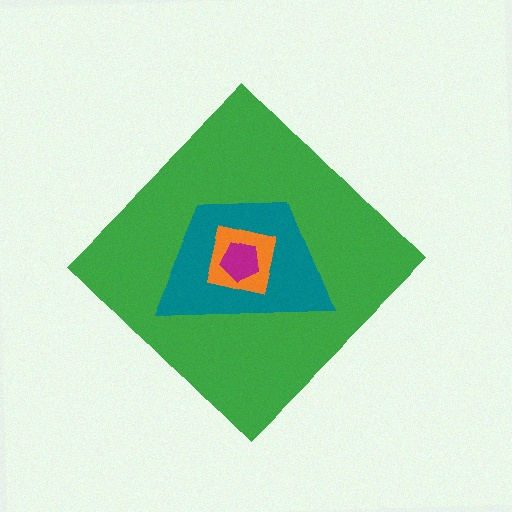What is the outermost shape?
The green diamond.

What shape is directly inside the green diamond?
The teal trapezoid.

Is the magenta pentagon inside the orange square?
Yes.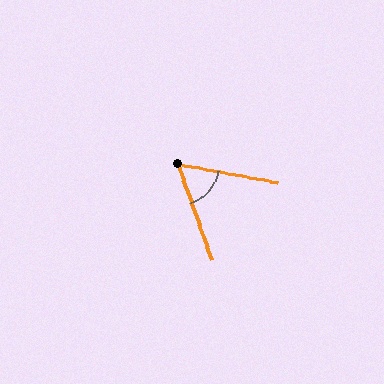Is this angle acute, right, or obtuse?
It is acute.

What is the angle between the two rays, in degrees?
Approximately 60 degrees.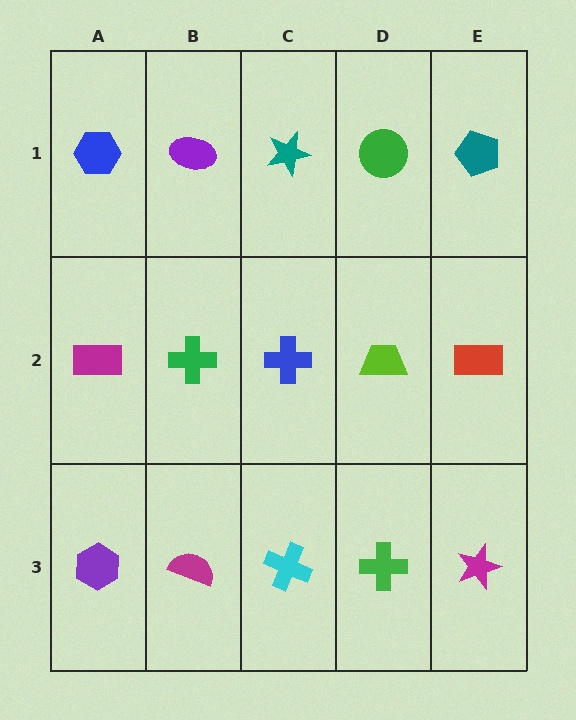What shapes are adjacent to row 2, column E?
A teal pentagon (row 1, column E), a magenta star (row 3, column E), a lime trapezoid (row 2, column D).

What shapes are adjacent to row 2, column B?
A purple ellipse (row 1, column B), a magenta semicircle (row 3, column B), a magenta rectangle (row 2, column A), a blue cross (row 2, column C).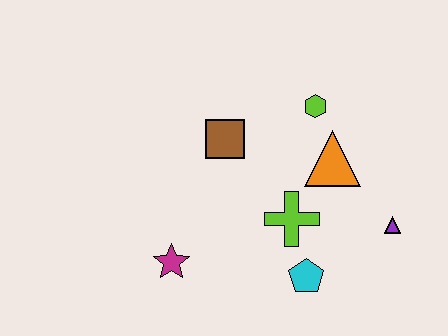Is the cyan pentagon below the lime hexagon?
Yes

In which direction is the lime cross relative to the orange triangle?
The lime cross is below the orange triangle.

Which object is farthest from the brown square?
The purple triangle is farthest from the brown square.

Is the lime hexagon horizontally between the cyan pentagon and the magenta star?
No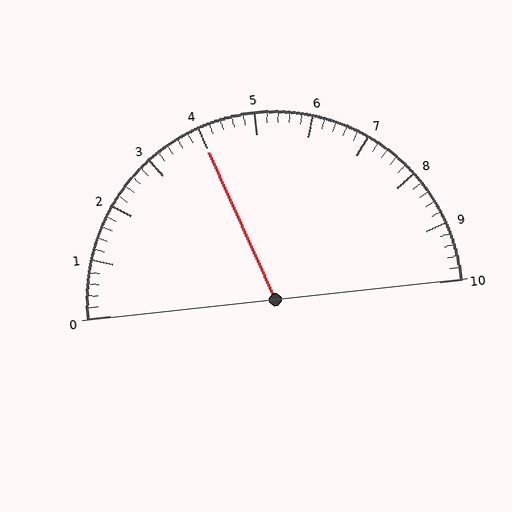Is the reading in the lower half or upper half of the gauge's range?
The reading is in the lower half of the range (0 to 10).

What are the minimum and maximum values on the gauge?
The gauge ranges from 0 to 10.